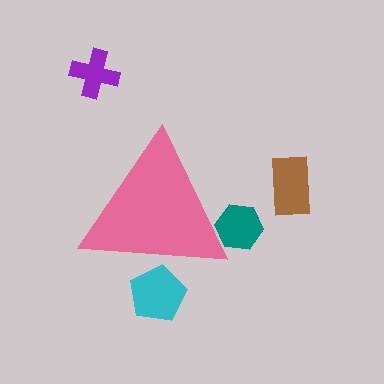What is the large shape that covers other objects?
A pink triangle.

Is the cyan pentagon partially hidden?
Yes, the cyan pentagon is partially hidden behind the pink triangle.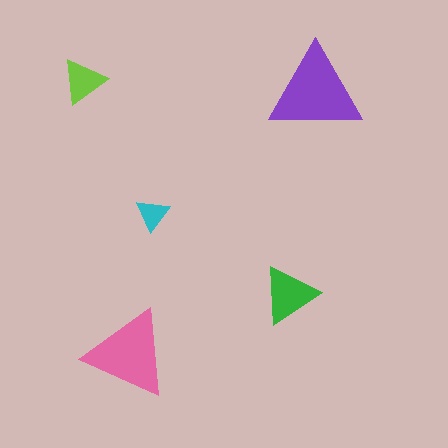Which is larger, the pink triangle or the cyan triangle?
The pink one.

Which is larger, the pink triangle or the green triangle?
The pink one.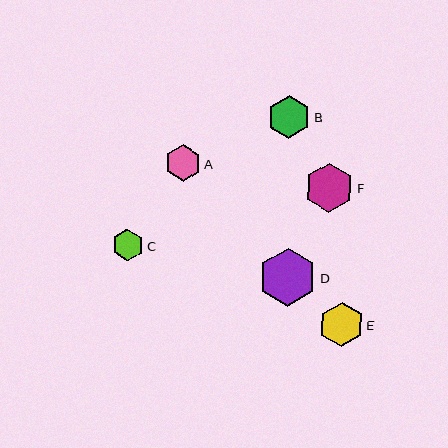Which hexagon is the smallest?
Hexagon C is the smallest with a size of approximately 32 pixels.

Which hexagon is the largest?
Hexagon D is the largest with a size of approximately 58 pixels.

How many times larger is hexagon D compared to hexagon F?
Hexagon D is approximately 1.2 times the size of hexagon F.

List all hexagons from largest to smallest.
From largest to smallest: D, F, E, B, A, C.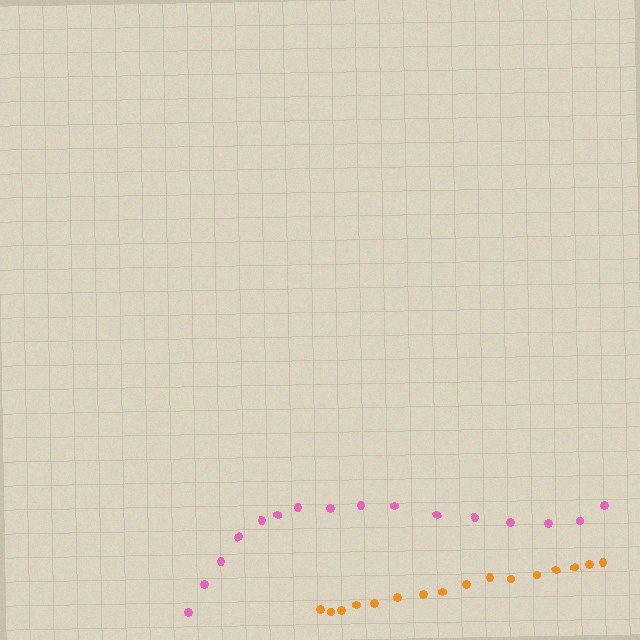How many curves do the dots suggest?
There are 2 distinct paths.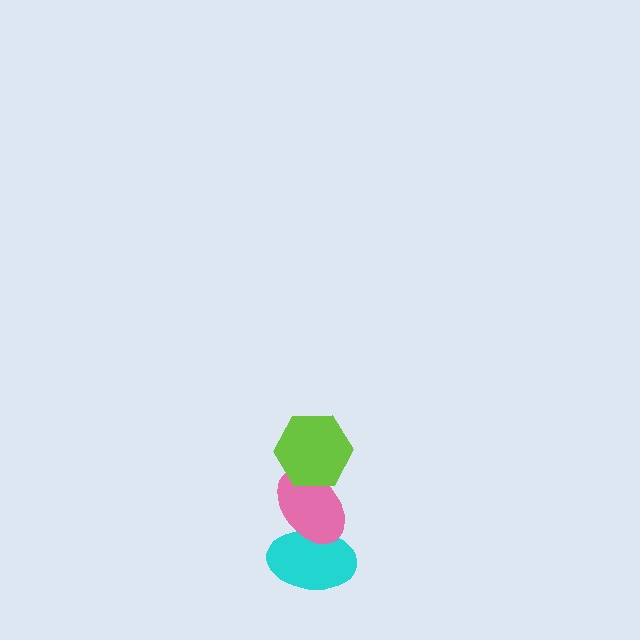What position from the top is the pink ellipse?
The pink ellipse is 2nd from the top.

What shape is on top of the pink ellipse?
The lime hexagon is on top of the pink ellipse.